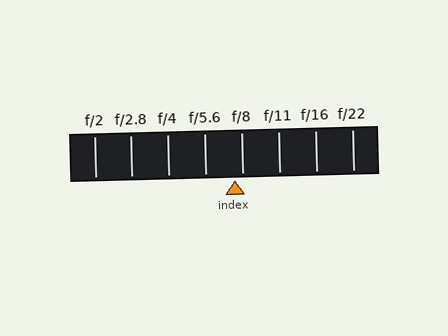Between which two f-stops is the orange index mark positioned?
The index mark is between f/5.6 and f/8.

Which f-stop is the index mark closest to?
The index mark is closest to f/8.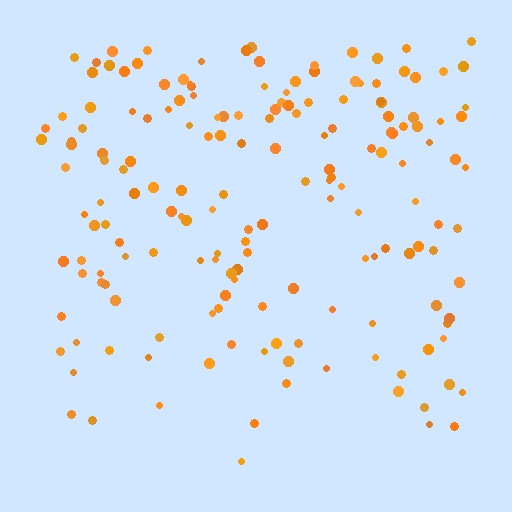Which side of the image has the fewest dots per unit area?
The bottom.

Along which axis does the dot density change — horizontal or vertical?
Vertical.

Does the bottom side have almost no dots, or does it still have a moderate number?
Still a moderate number, just noticeably fewer than the top.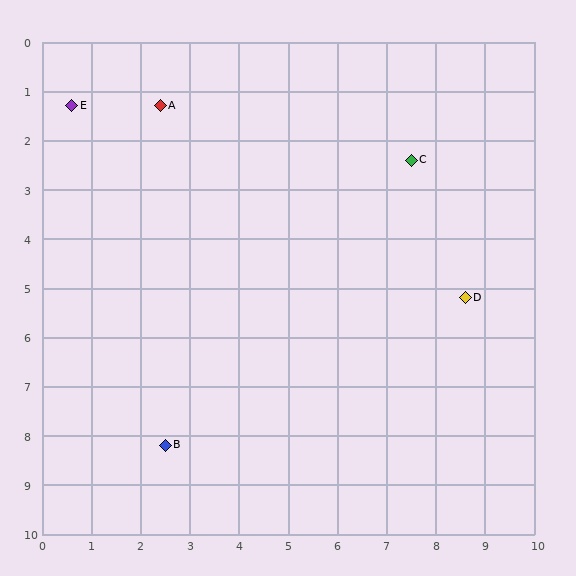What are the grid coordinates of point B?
Point B is at approximately (2.5, 8.2).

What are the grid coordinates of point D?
Point D is at approximately (8.6, 5.2).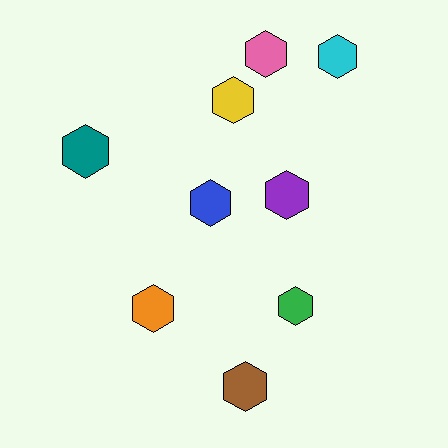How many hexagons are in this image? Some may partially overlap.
There are 9 hexagons.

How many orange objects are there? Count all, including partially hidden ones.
There is 1 orange object.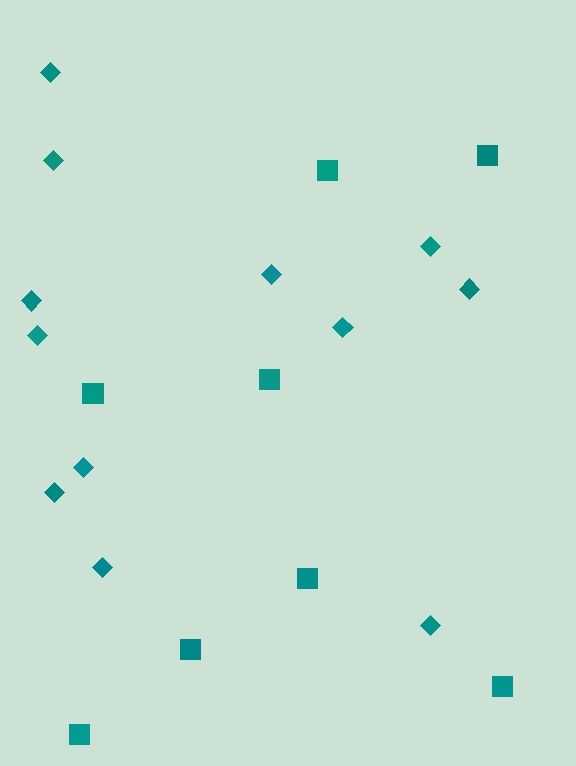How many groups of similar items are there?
There are 2 groups: one group of squares (8) and one group of diamonds (12).